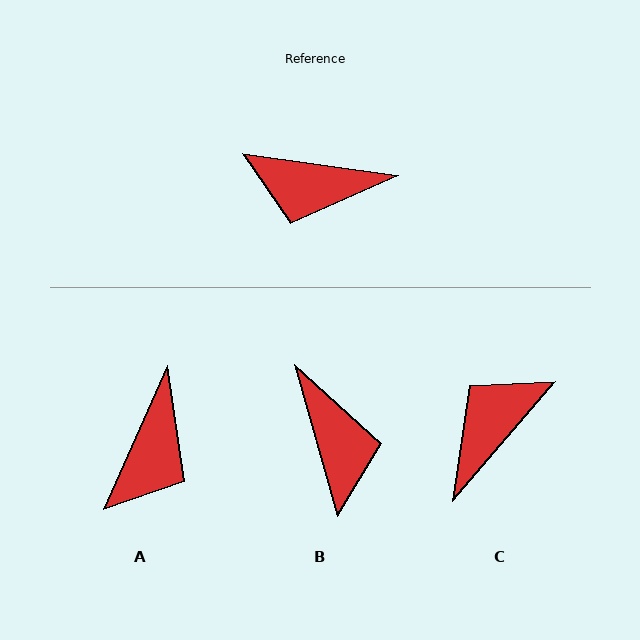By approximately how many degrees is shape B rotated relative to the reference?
Approximately 114 degrees counter-clockwise.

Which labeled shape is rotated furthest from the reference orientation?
C, about 122 degrees away.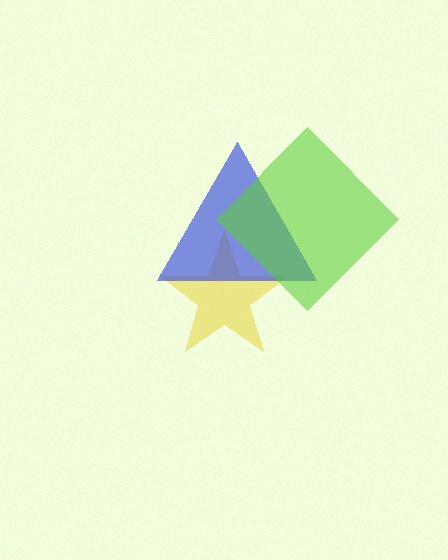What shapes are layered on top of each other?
The layered shapes are: a yellow star, a blue triangle, a lime diamond.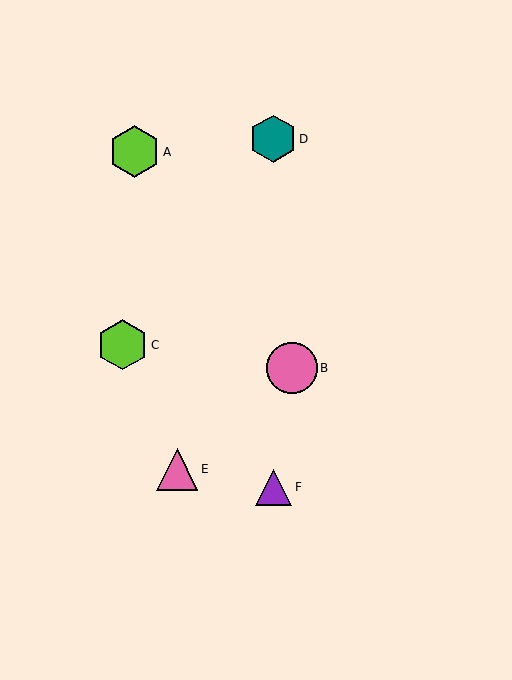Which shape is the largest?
The lime hexagon (labeled A) is the largest.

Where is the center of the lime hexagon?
The center of the lime hexagon is at (123, 345).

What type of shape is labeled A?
Shape A is a lime hexagon.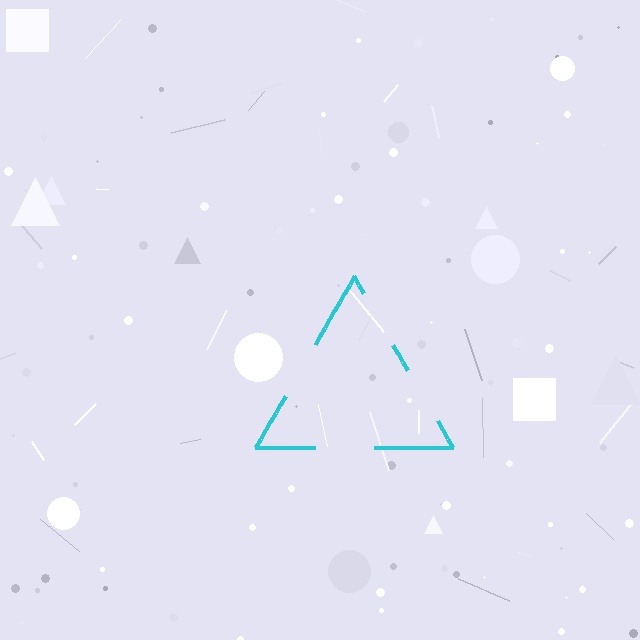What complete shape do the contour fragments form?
The contour fragments form a triangle.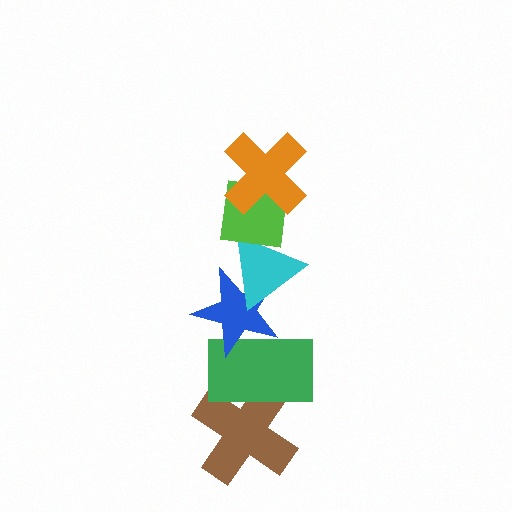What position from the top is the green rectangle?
The green rectangle is 5th from the top.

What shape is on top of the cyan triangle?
The lime square is on top of the cyan triangle.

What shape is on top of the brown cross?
The green rectangle is on top of the brown cross.